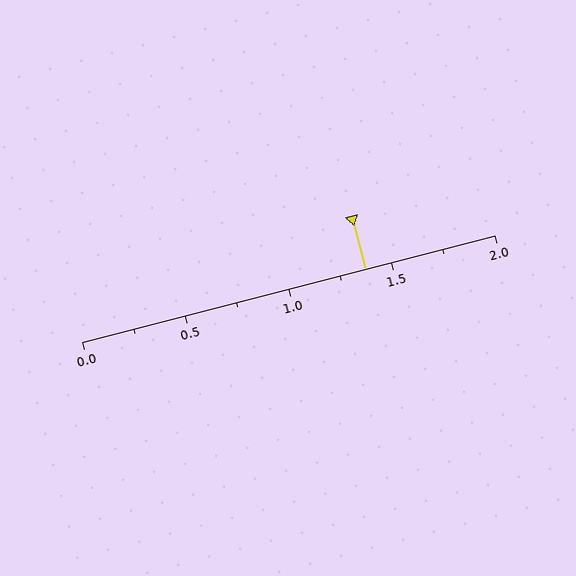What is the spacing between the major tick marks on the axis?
The major ticks are spaced 0.5 apart.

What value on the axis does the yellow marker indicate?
The marker indicates approximately 1.38.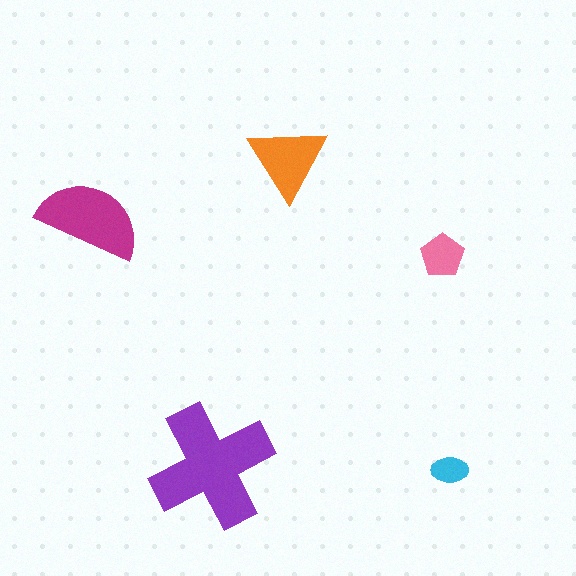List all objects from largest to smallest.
The purple cross, the magenta semicircle, the orange triangle, the pink pentagon, the cyan ellipse.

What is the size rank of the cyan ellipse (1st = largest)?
5th.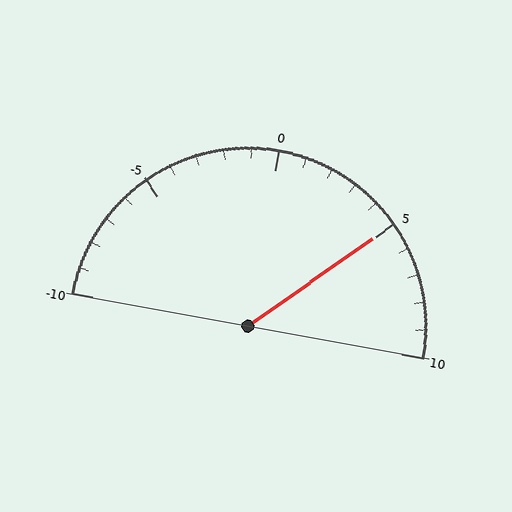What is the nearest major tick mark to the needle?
The nearest major tick mark is 5.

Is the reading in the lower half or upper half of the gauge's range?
The reading is in the upper half of the range (-10 to 10).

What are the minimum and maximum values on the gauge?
The gauge ranges from -10 to 10.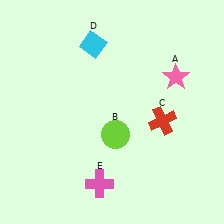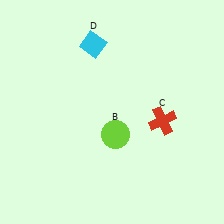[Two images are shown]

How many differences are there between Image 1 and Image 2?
There are 2 differences between the two images.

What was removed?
The pink star (A), the pink cross (E) were removed in Image 2.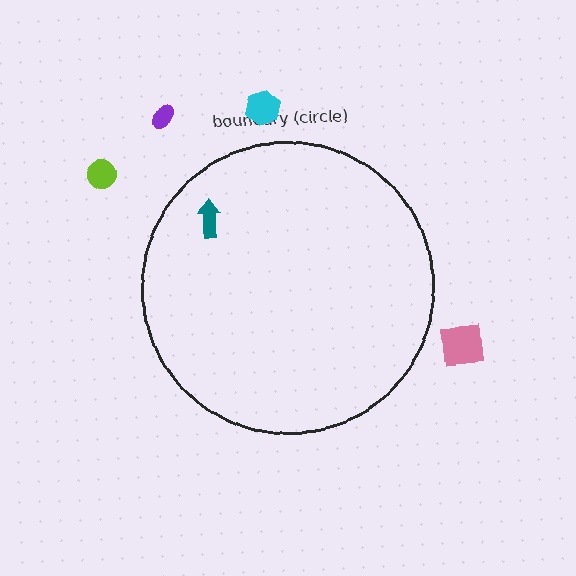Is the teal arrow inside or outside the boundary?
Inside.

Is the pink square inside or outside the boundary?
Outside.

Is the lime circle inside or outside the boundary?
Outside.